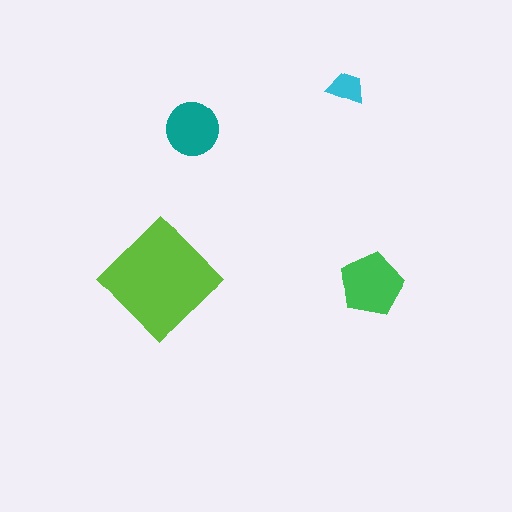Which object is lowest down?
The green pentagon is bottommost.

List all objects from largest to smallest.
The lime diamond, the green pentagon, the teal circle, the cyan trapezoid.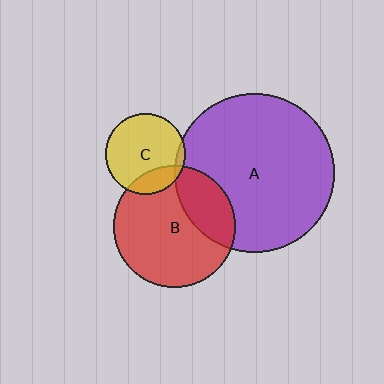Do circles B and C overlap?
Yes.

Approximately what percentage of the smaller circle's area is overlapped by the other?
Approximately 20%.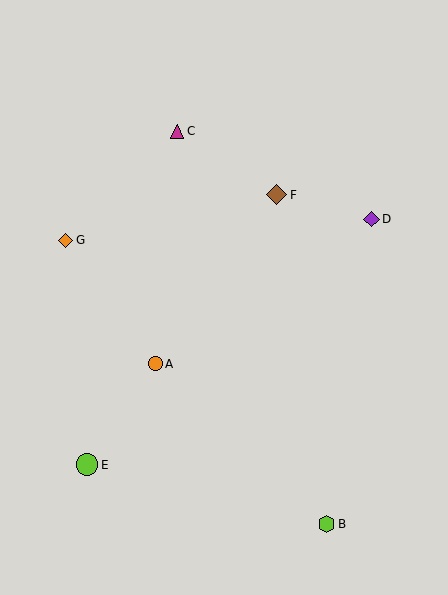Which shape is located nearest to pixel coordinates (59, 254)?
The orange diamond (labeled G) at (66, 240) is nearest to that location.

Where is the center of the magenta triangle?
The center of the magenta triangle is at (177, 131).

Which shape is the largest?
The lime circle (labeled E) is the largest.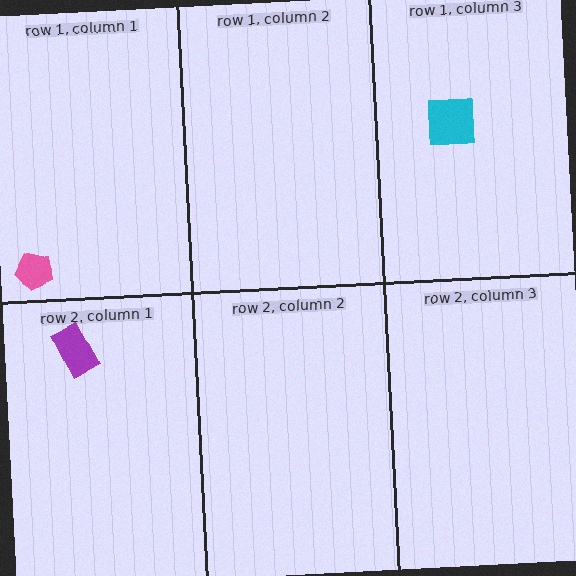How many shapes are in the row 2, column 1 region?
1.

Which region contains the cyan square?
The row 1, column 3 region.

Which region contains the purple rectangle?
The row 2, column 1 region.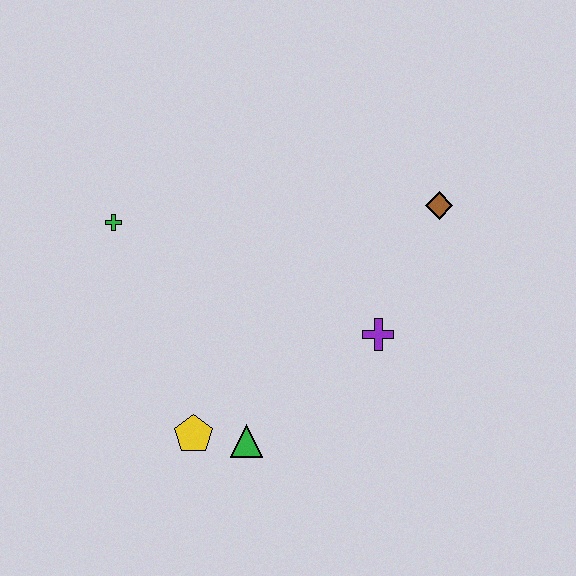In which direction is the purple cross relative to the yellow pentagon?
The purple cross is to the right of the yellow pentagon.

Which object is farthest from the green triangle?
The brown diamond is farthest from the green triangle.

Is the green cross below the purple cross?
No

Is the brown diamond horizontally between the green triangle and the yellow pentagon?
No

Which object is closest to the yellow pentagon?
The green triangle is closest to the yellow pentagon.